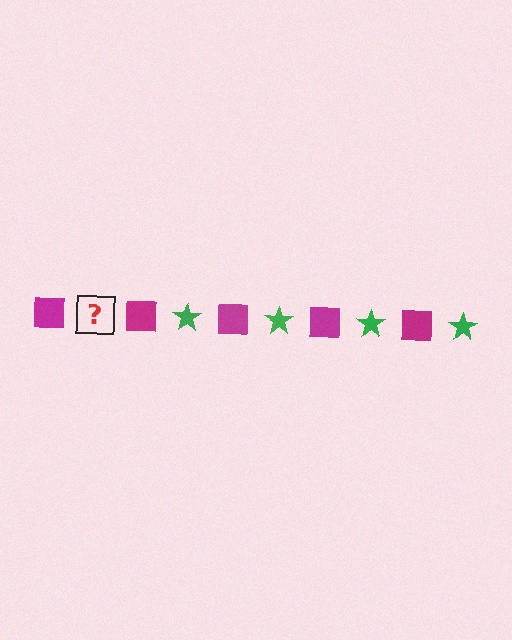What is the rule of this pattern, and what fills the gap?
The rule is that the pattern alternates between magenta square and green star. The gap should be filled with a green star.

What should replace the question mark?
The question mark should be replaced with a green star.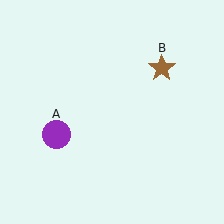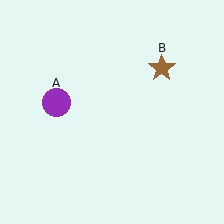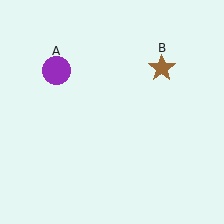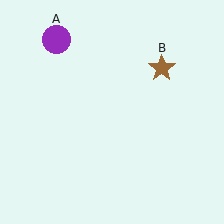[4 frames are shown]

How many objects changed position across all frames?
1 object changed position: purple circle (object A).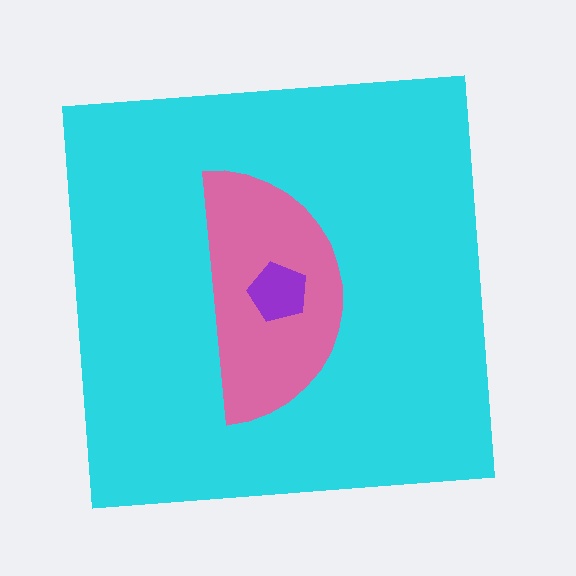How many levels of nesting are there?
3.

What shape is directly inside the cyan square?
The pink semicircle.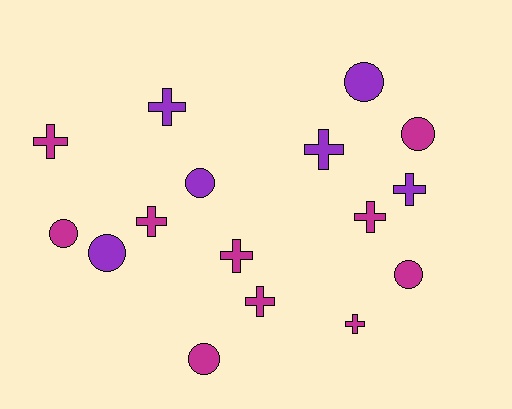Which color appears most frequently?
Magenta, with 10 objects.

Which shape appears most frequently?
Cross, with 9 objects.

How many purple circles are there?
There are 3 purple circles.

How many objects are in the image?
There are 16 objects.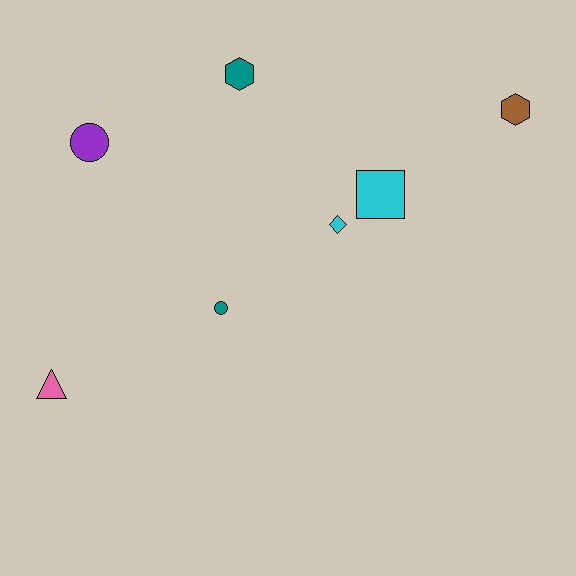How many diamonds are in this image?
There is 1 diamond.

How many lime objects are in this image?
There are no lime objects.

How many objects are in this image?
There are 7 objects.